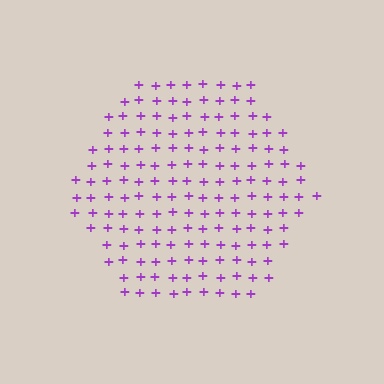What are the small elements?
The small elements are plus signs.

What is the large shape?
The large shape is a hexagon.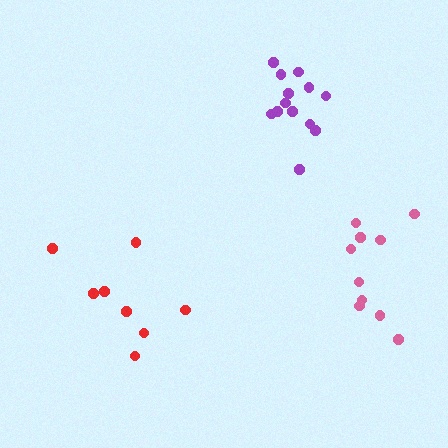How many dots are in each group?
Group 1: 13 dots, Group 2: 8 dots, Group 3: 10 dots (31 total).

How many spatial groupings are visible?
There are 3 spatial groupings.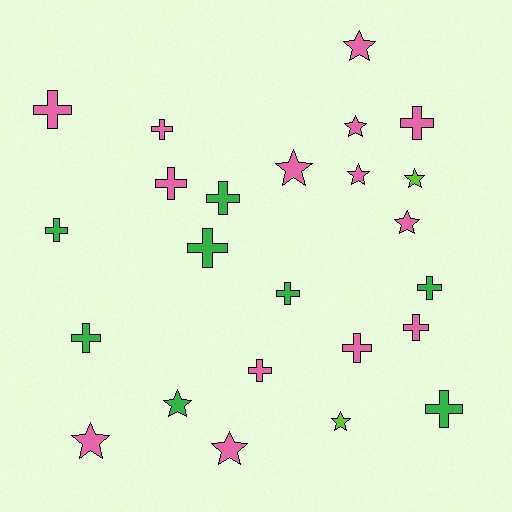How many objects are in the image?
There are 24 objects.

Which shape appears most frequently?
Cross, with 14 objects.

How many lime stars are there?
There are 2 lime stars.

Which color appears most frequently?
Pink, with 14 objects.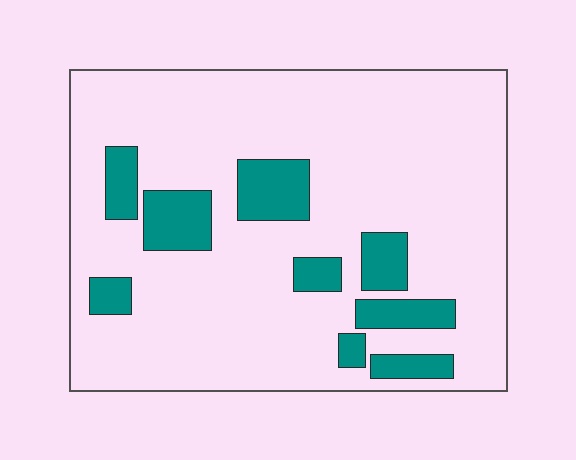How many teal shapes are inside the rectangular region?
9.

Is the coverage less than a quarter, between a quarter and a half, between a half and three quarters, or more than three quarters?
Less than a quarter.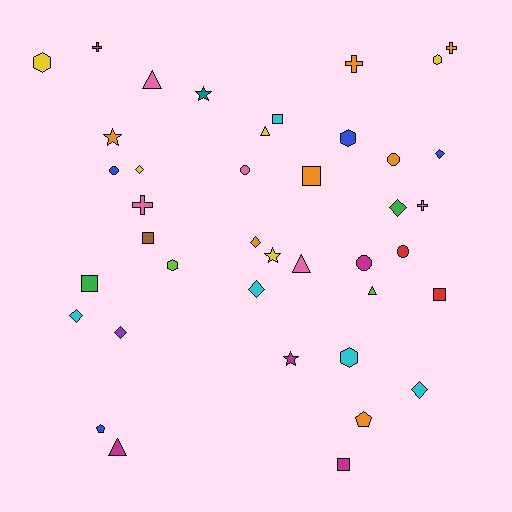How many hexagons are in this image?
There are 5 hexagons.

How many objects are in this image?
There are 40 objects.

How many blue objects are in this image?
There are 4 blue objects.